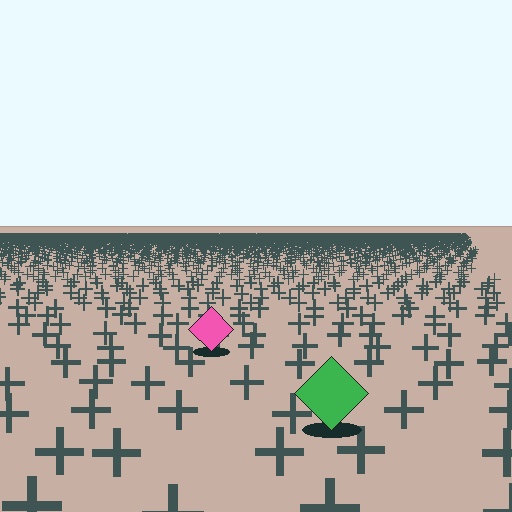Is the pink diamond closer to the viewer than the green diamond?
No. The green diamond is closer — you can tell from the texture gradient: the ground texture is coarser near it.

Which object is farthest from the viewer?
The pink diamond is farthest from the viewer. It appears smaller and the ground texture around it is denser.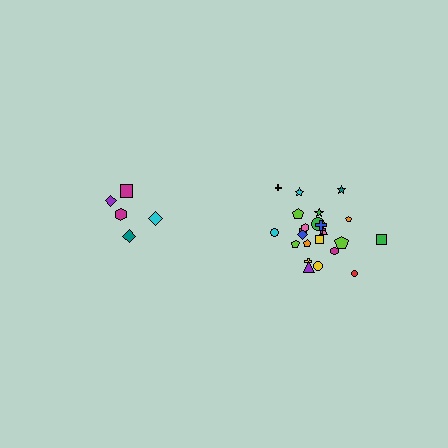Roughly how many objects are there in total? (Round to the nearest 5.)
Roughly 30 objects in total.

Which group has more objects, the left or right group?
The right group.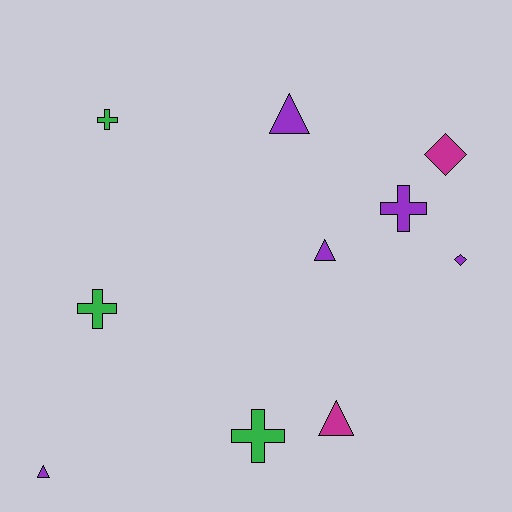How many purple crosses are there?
There is 1 purple cross.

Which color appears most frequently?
Purple, with 5 objects.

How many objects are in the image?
There are 10 objects.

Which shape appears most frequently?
Triangle, with 4 objects.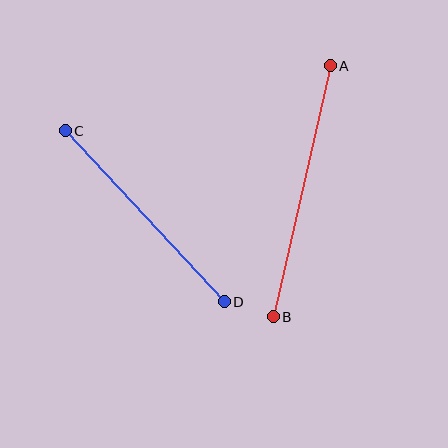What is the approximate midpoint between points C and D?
The midpoint is at approximately (145, 216) pixels.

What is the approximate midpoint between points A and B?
The midpoint is at approximately (302, 191) pixels.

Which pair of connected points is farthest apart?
Points A and B are farthest apart.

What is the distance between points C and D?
The distance is approximately 233 pixels.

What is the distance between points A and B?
The distance is approximately 257 pixels.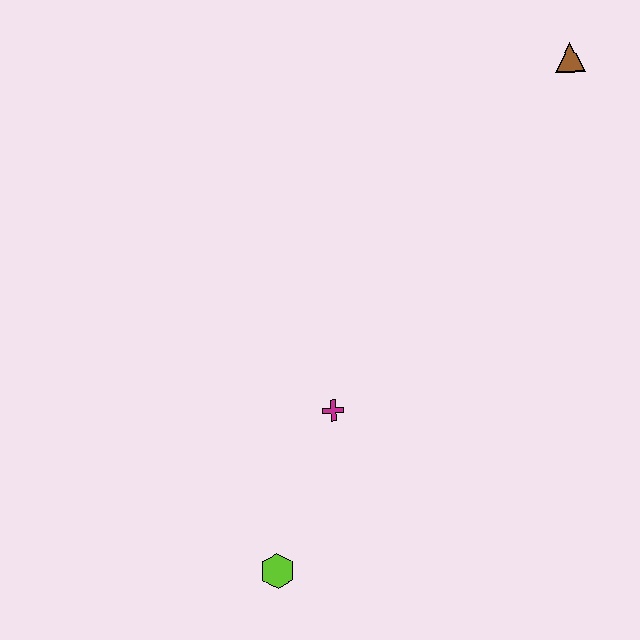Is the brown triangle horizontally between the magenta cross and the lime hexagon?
No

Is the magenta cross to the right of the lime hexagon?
Yes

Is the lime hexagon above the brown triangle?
No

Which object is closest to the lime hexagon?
The magenta cross is closest to the lime hexagon.